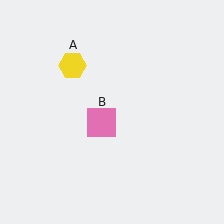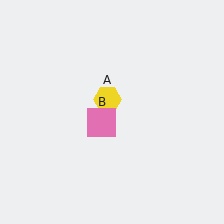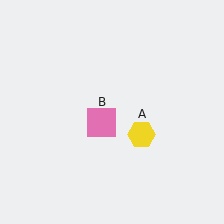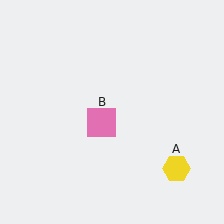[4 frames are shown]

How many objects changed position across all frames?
1 object changed position: yellow hexagon (object A).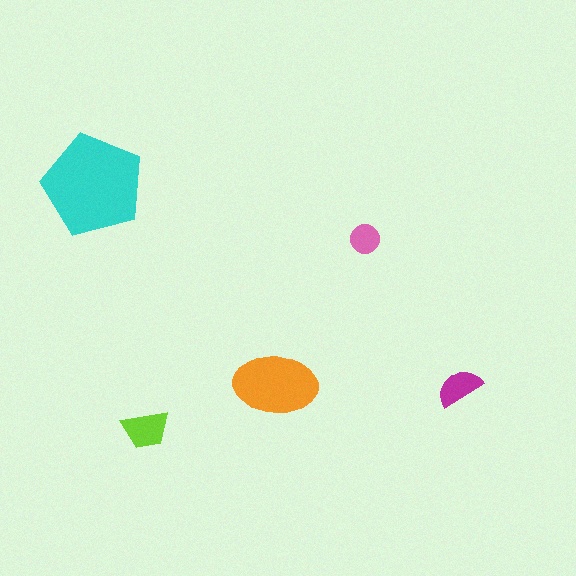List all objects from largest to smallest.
The cyan pentagon, the orange ellipse, the lime trapezoid, the magenta semicircle, the pink circle.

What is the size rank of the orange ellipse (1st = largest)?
2nd.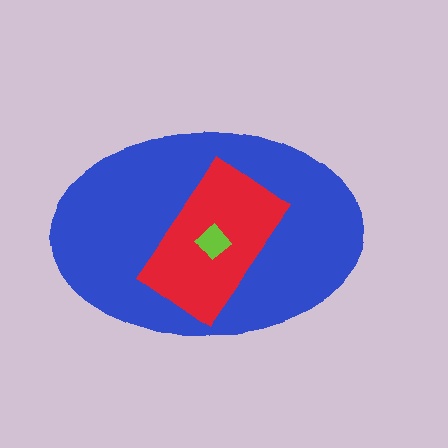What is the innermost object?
The lime diamond.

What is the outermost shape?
The blue ellipse.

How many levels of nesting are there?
3.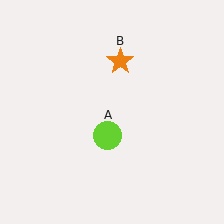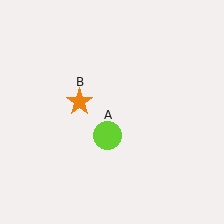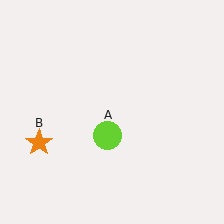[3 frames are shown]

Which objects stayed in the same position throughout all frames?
Lime circle (object A) remained stationary.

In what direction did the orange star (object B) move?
The orange star (object B) moved down and to the left.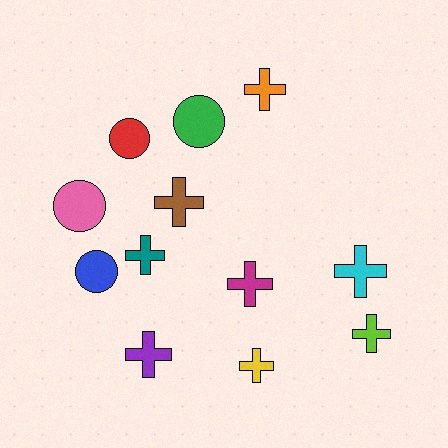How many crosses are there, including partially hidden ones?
There are 8 crosses.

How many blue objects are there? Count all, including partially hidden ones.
There is 1 blue object.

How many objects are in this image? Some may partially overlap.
There are 12 objects.